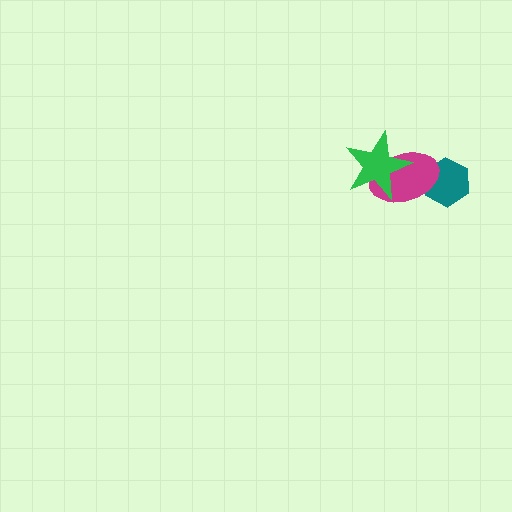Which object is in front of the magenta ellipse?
The green star is in front of the magenta ellipse.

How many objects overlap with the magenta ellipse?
2 objects overlap with the magenta ellipse.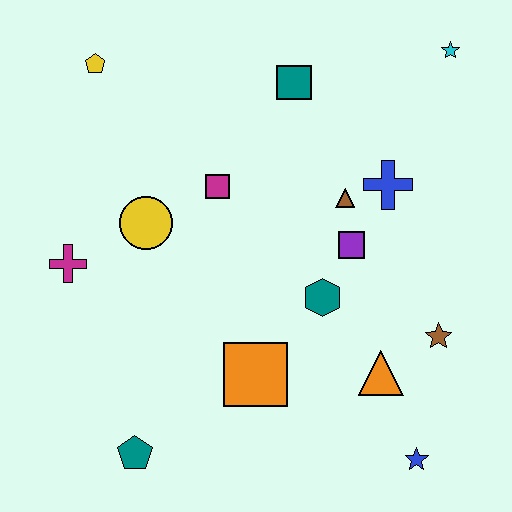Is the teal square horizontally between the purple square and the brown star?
No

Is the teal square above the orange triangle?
Yes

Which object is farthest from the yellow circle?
The blue star is farthest from the yellow circle.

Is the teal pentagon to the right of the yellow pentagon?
Yes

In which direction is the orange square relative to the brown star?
The orange square is to the left of the brown star.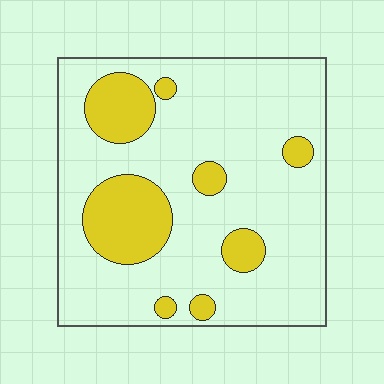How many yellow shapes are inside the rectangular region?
8.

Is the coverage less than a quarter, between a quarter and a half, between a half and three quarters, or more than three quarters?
Less than a quarter.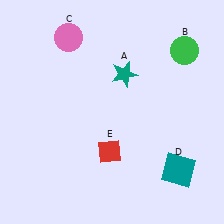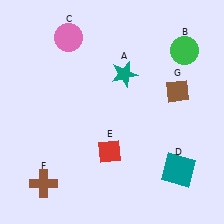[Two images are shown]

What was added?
A brown cross (F), a brown diamond (G) were added in Image 2.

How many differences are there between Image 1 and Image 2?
There are 2 differences between the two images.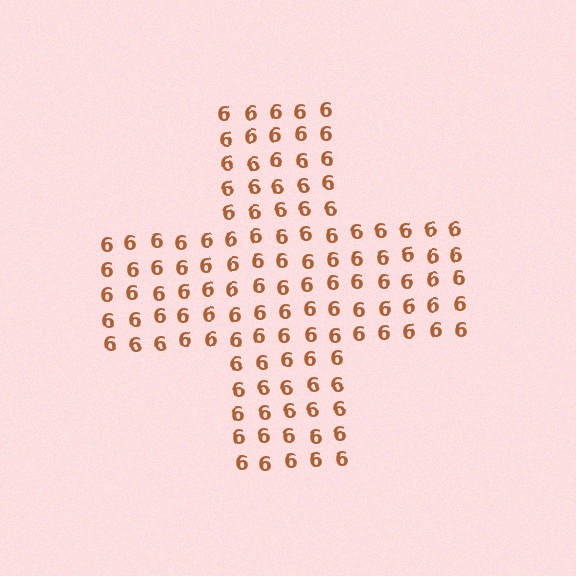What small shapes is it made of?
It is made of small digit 6's.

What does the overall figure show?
The overall figure shows a cross.